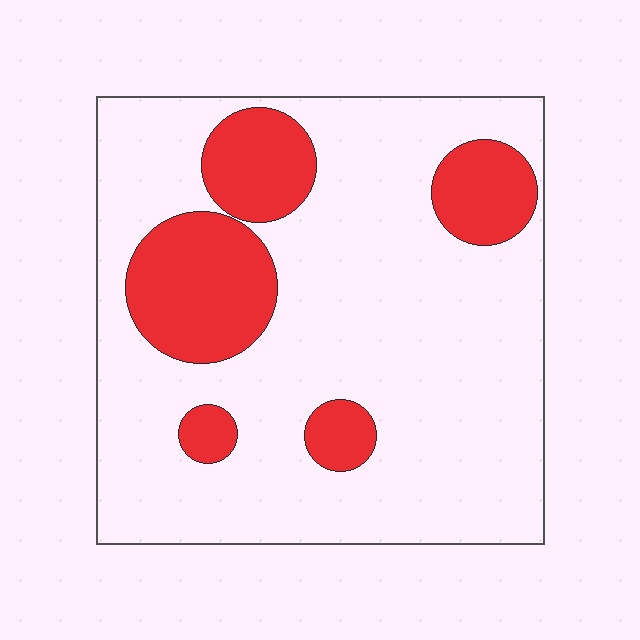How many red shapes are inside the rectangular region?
5.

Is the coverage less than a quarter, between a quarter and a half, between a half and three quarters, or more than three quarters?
Less than a quarter.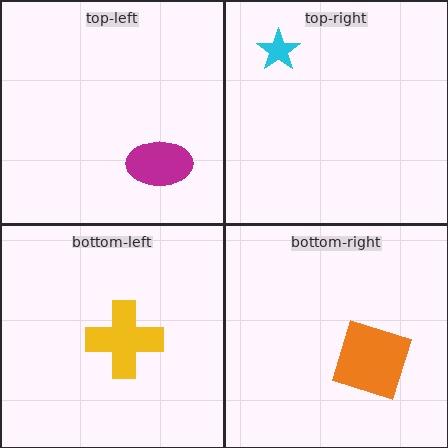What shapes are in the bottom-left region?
The yellow cross.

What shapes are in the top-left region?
The magenta ellipse.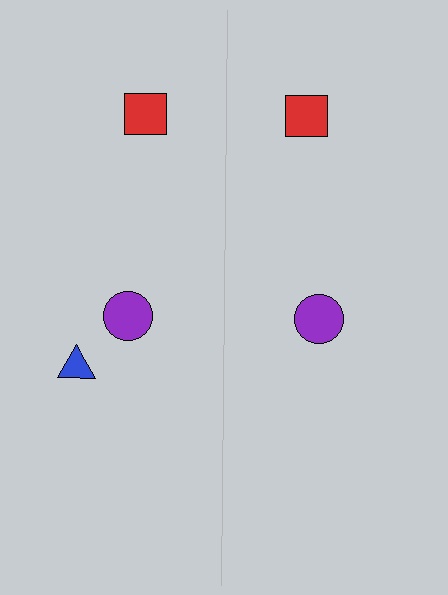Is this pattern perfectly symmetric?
No, the pattern is not perfectly symmetric. A blue triangle is missing from the right side.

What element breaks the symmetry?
A blue triangle is missing from the right side.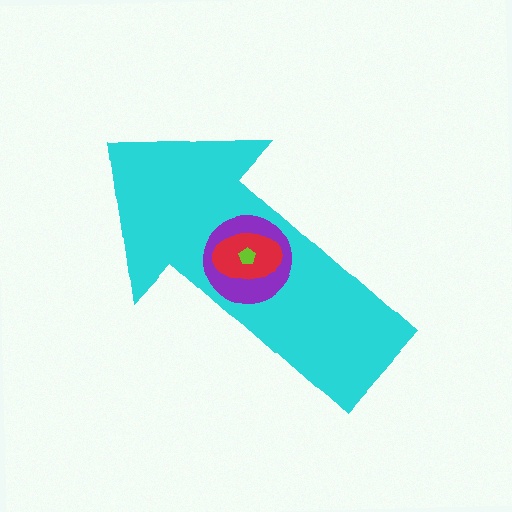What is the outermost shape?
The cyan arrow.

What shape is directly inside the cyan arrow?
The purple circle.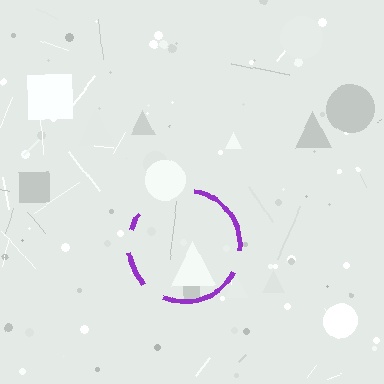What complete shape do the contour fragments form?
The contour fragments form a circle.